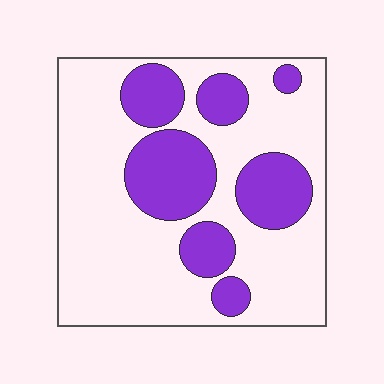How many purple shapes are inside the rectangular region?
7.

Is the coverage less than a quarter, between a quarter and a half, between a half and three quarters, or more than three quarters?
Between a quarter and a half.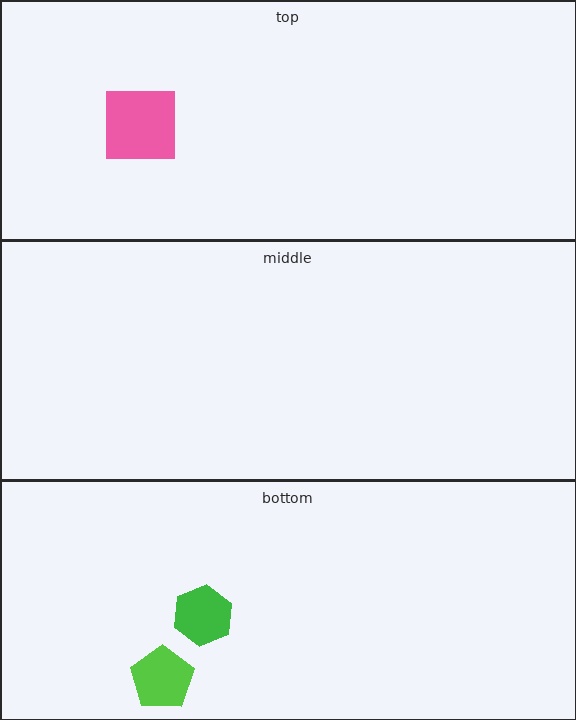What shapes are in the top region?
The pink square.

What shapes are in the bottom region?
The lime pentagon, the green hexagon.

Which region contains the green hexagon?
The bottom region.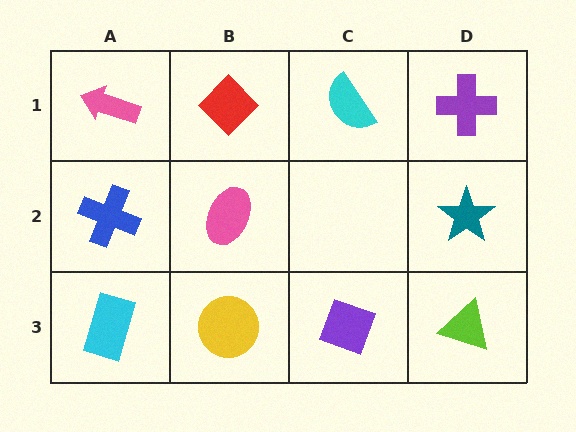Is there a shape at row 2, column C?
No, that cell is empty.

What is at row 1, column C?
A cyan semicircle.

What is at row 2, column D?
A teal star.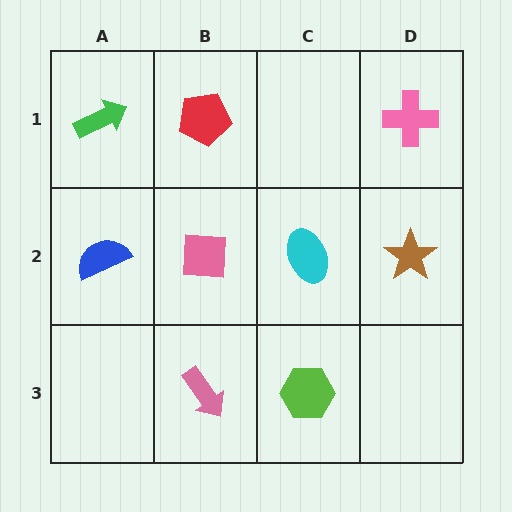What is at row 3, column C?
A lime hexagon.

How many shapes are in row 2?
4 shapes.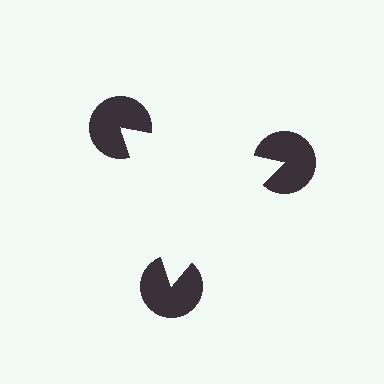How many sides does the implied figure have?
3 sides.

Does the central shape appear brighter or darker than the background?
It typically appears slightly brighter than the background, even though no actual brightness change is drawn.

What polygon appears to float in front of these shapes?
An illusory triangle — its edges are inferred from the aligned wedge cuts in the pac-man discs, not physically drawn.